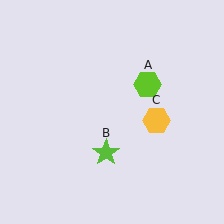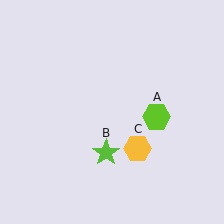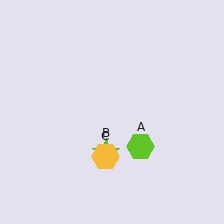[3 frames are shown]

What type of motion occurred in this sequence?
The lime hexagon (object A), yellow hexagon (object C) rotated clockwise around the center of the scene.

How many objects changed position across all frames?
2 objects changed position: lime hexagon (object A), yellow hexagon (object C).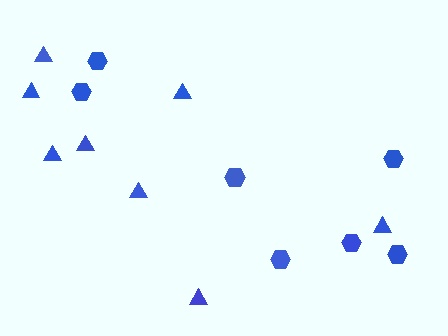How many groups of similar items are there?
There are 2 groups: one group of hexagons (7) and one group of triangles (8).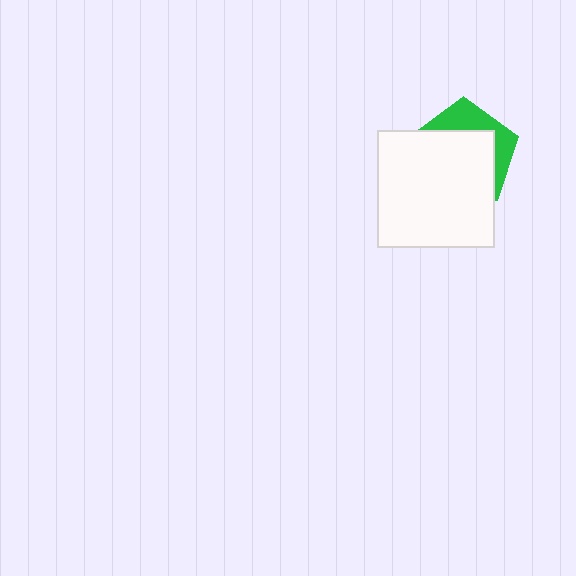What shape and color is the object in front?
The object in front is a white square.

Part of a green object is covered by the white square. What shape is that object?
It is a pentagon.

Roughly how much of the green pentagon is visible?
A small part of it is visible (roughly 31%).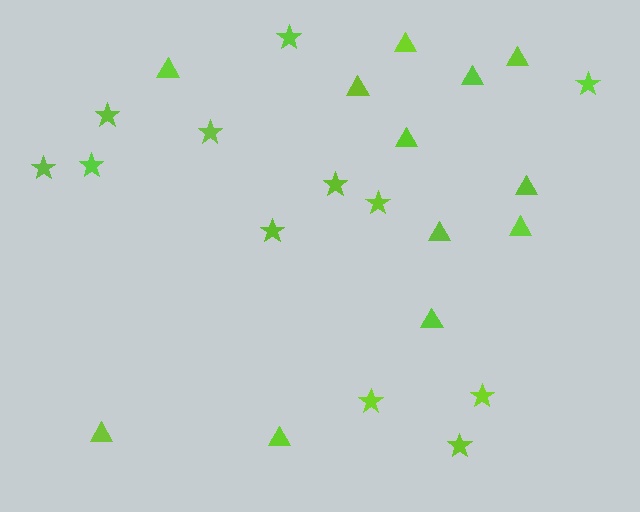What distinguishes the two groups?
There are 2 groups: one group of triangles (12) and one group of stars (12).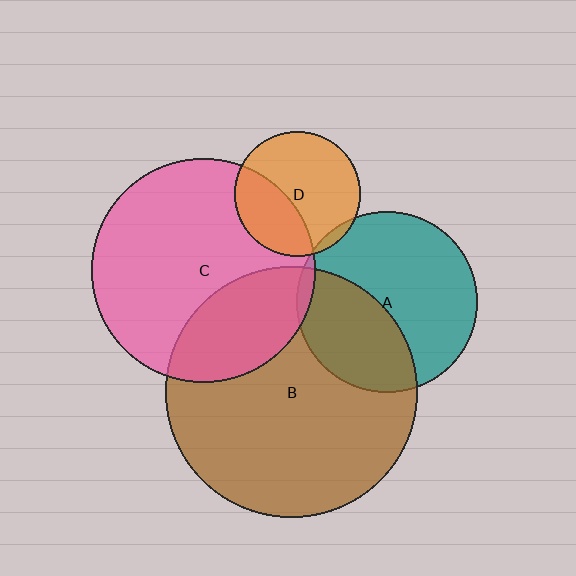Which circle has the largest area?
Circle B (brown).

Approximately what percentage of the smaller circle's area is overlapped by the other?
Approximately 40%.